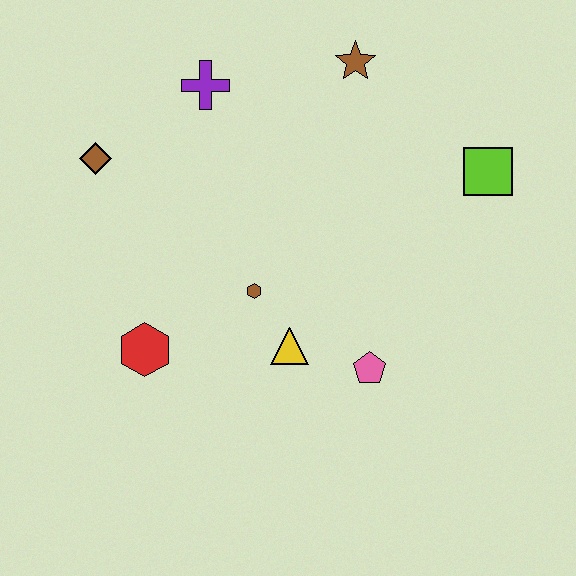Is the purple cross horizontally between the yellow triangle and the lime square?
No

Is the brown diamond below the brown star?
Yes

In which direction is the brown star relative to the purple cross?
The brown star is to the right of the purple cross.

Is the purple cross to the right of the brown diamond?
Yes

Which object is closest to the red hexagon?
The brown hexagon is closest to the red hexagon.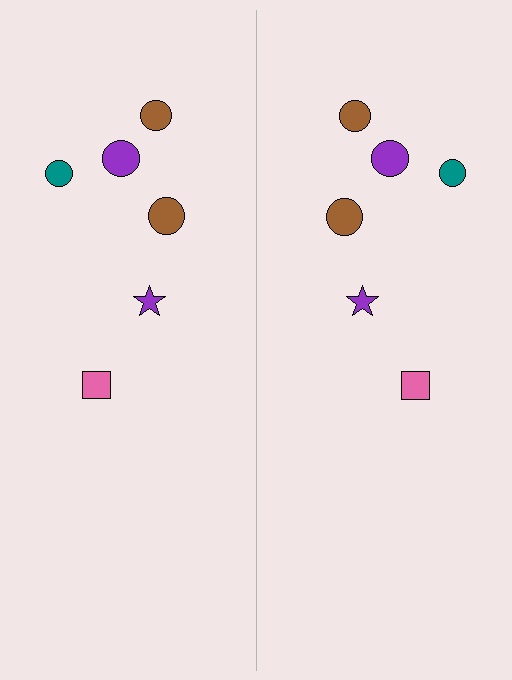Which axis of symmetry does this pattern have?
The pattern has a vertical axis of symmetry running through the center of the image.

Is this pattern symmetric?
Yes, this pattern has bilateral (reflection) symmetry.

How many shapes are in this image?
There are 12 shapes in this image.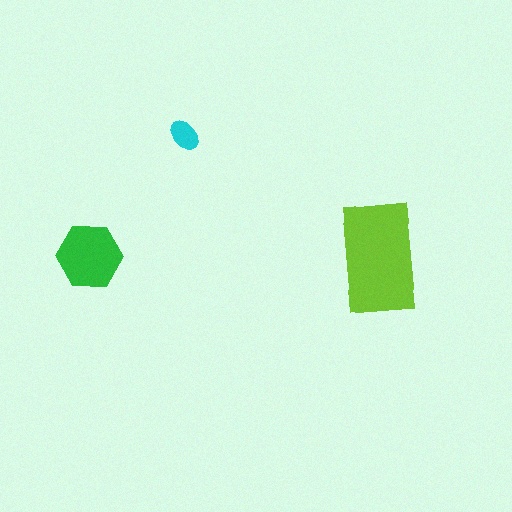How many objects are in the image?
There are 3 objects in the image.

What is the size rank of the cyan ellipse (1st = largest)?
3rd.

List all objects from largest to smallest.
The lime rectangle, the green hexagon, the cyan ellipse.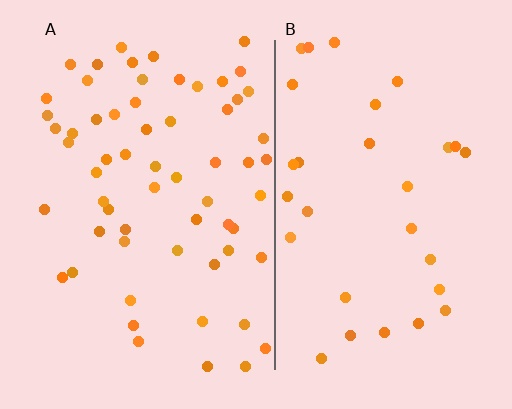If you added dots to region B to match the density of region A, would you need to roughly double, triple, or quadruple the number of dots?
Approximately double.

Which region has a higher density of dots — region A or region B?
A (the left).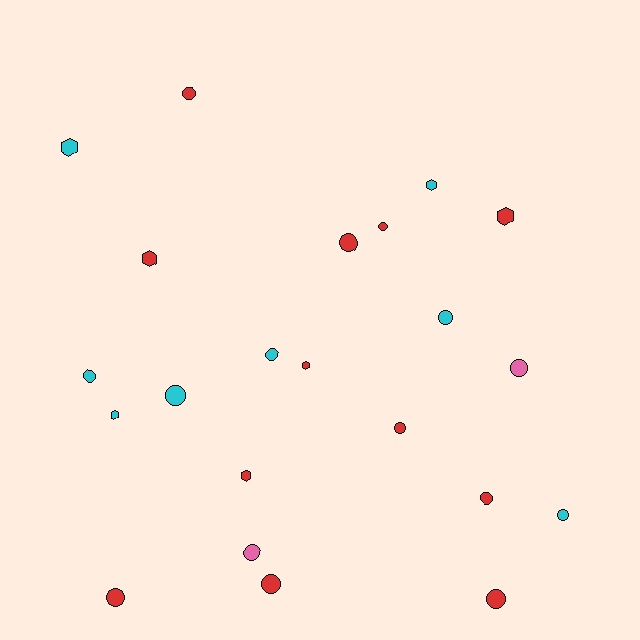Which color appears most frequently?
Red, with 12 objects.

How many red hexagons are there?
There are 4 red hexagons.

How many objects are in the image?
There are 22 objects.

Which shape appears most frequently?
Circle, with 15 objects.